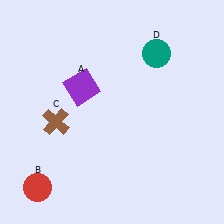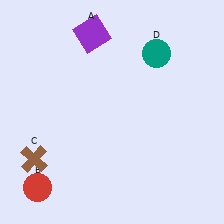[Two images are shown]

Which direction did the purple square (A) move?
The purple square (A) moved up.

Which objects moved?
The objects that moved are: the purple square (A), the brown cross (C).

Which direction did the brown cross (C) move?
The brown cross (C) moved down.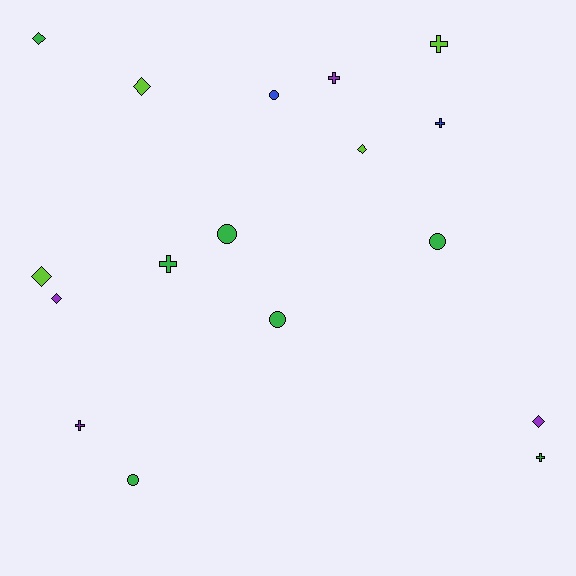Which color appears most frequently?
Green, with 7 objects.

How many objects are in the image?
There are 17 objects.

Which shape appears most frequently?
Cross, with 6 objects.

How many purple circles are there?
There are no purple circles.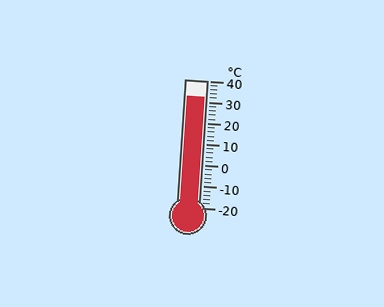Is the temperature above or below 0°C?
The temperature is above 0°C.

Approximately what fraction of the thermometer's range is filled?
The thermometer is filled to approximately 85% of its range.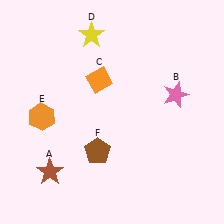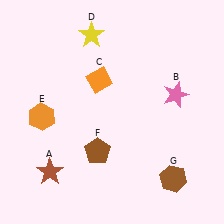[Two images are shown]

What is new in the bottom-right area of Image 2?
A brown hexagon (G) was added in the bottom-right area of Image 2.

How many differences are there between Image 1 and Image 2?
There is 1 difference between the two images.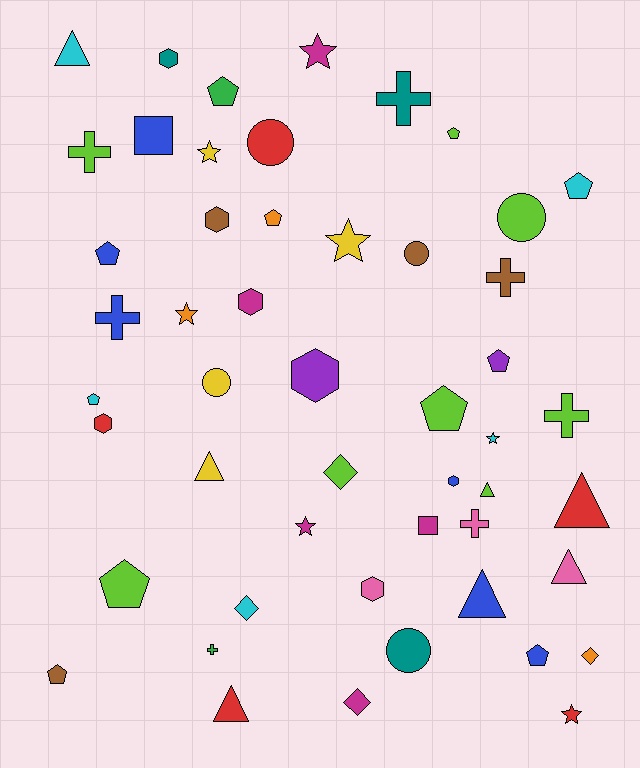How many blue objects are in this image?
There are 6 blue objects.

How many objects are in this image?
There are 50 objects.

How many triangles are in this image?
There are 7 triangles.